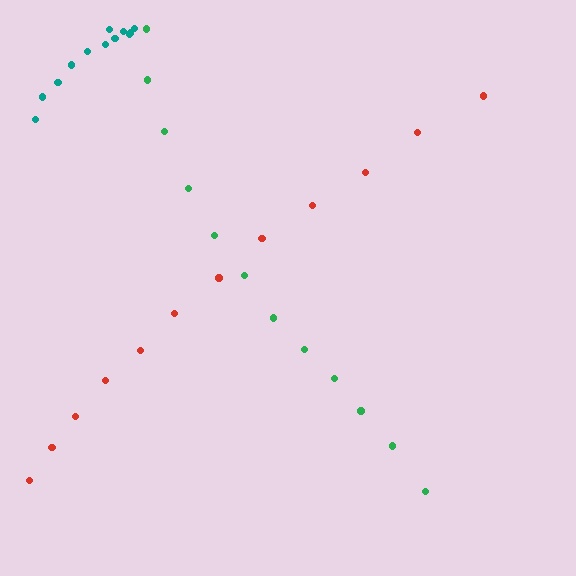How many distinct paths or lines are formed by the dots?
There are 3 distinct paths.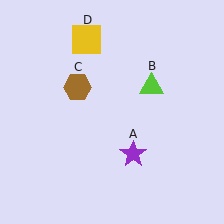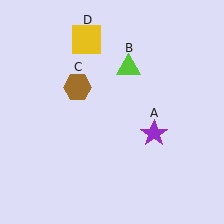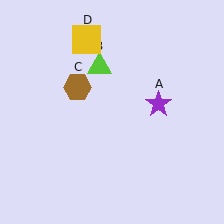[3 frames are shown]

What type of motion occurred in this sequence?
The purple star (object A), lime triangle (object B) rotated counterclockwise around the center of the scene.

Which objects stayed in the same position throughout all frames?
Brown hexagon (object C) and yellow square (object D) remained stationary.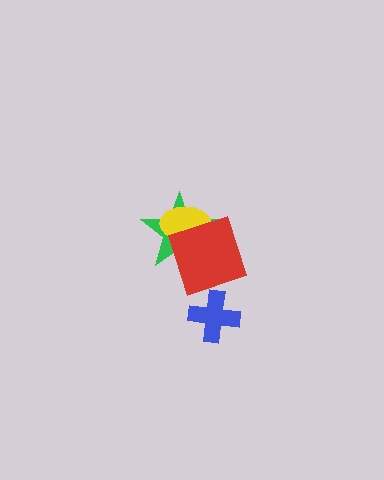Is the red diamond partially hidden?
No, no other shape covers it.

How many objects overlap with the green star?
2 objects overlap with the green star.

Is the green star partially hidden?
Yes, it is partially covered by another shape.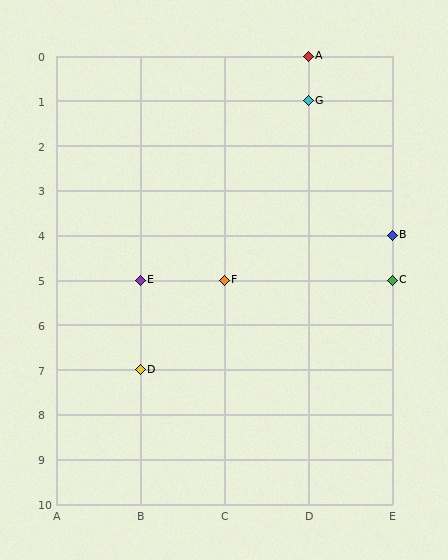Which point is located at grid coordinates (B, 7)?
Point D is at (B, 7).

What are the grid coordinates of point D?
Point D is at grid coordinates (B, 7).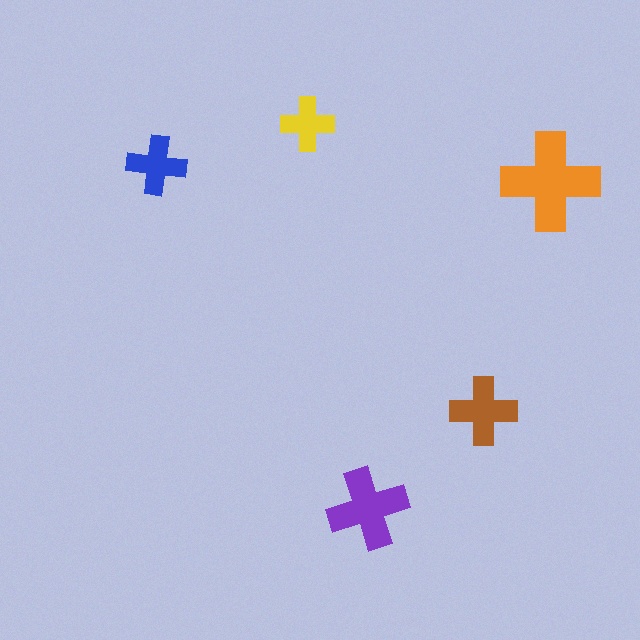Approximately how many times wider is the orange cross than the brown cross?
About 1.5 times wider.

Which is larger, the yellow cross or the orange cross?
The orange one.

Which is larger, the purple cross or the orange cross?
The orange one.